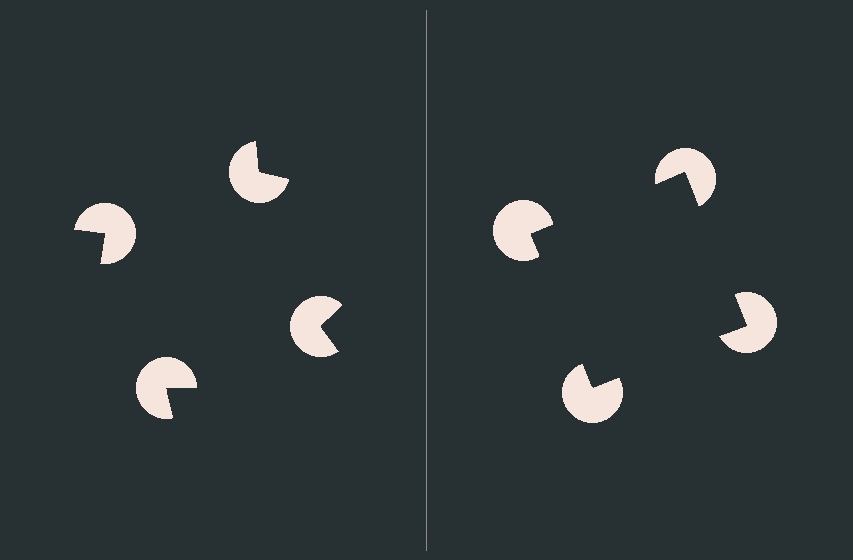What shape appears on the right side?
An illusory square.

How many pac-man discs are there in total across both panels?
8 — 4 on each side.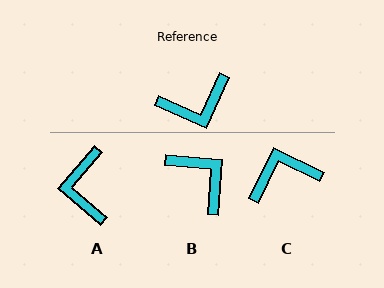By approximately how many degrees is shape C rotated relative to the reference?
Approximately 178 degrees counter-clockwise.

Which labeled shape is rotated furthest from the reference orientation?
C, about 178 degrees away.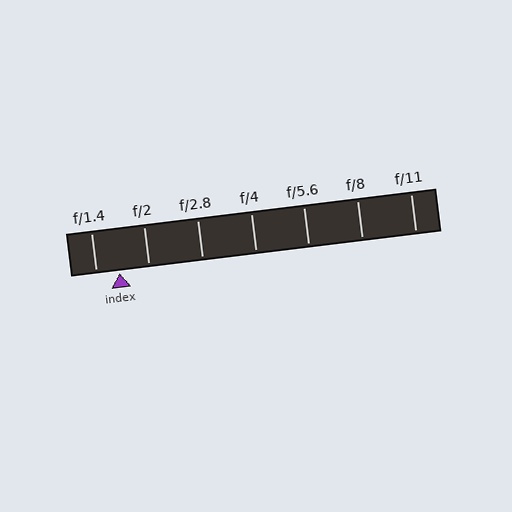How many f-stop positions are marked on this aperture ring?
There are 7 f-stop positions marked.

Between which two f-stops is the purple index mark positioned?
The index mark is between f/1.4 and f/2.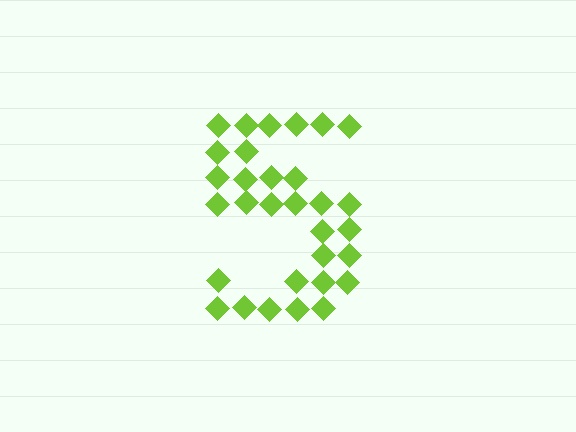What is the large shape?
The large shape is the digit 5.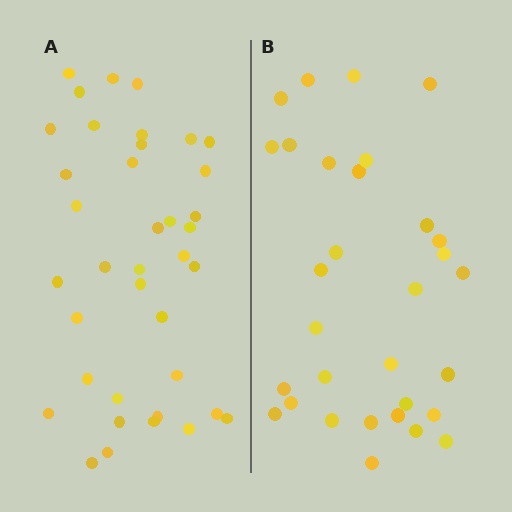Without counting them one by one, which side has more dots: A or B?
Region A (the left region) has more dots.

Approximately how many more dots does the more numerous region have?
Region A has roughly 8 or so more dots than region B.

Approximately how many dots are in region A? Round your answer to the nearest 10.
About 40 dots. (The exact count is 38, which rounds to 40.)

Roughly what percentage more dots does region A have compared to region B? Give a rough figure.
About 25% more.